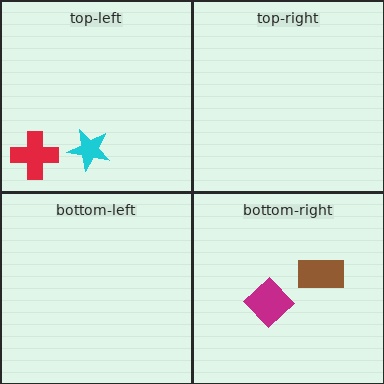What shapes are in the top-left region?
The cyan star, the red cross.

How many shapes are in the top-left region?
2.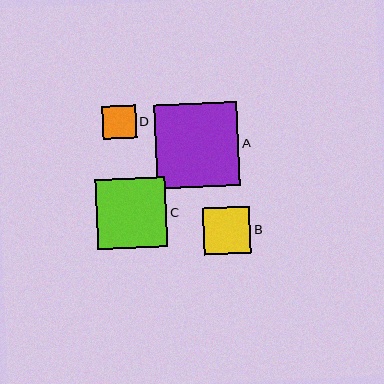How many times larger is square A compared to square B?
Square A is approximately 1.8 times the size of square B.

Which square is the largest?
Square A is the largest with a size of approximately 84 pixels.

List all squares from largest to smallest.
From largest to smallest: A, C, B, D.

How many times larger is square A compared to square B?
Square A is approximately 1.8 times the size of square B.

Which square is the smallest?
Square D is the smallest with a size of approximately 33 pixels.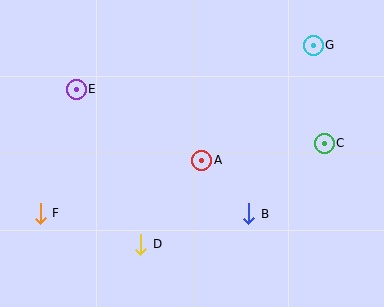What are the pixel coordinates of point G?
Point G is at (313, 45).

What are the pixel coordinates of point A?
Point A is at (202, 160).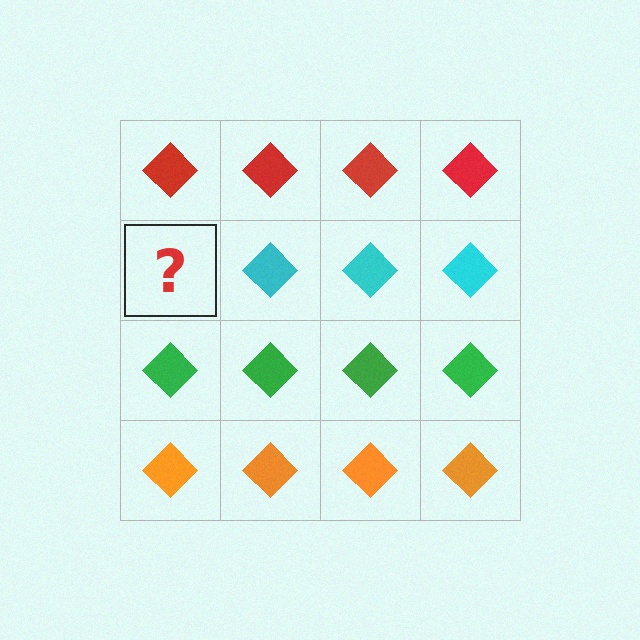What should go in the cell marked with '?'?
The missing cell should contain a cyan diamond.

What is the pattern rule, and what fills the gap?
The rule is that each row has a consistent color. The gap should be filled with a cyan diamond.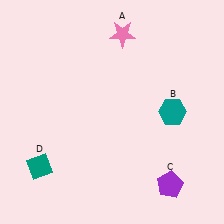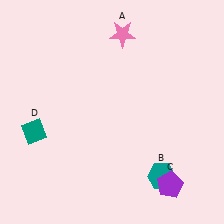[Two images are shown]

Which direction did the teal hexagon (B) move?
The teal hexagon (B) moved down.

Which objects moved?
The objects that moved are: the teal hexagon (B), the teal diamond (D).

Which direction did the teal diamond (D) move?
The teal diamond (D) moved up.